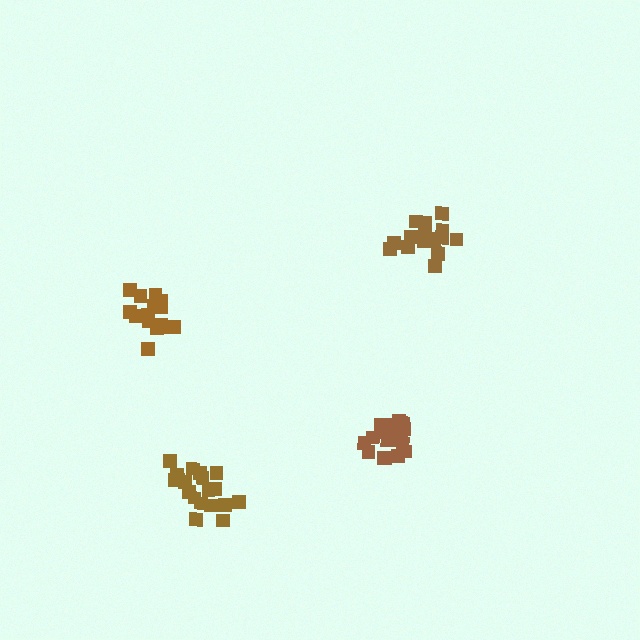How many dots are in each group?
Group 1: 16 dots, Group 2: 20 dots, Group 3: 17 dots, Group 4: 18 dots (71 total).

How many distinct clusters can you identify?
There are 4 distinct clusters.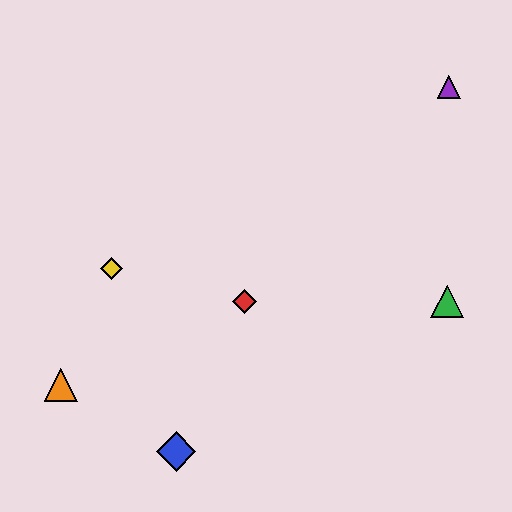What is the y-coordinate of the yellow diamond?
The yellow diamond is at y≈269.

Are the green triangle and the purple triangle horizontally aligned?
No, the green triangle is at y≈301 and the purple triangle is at y≈87.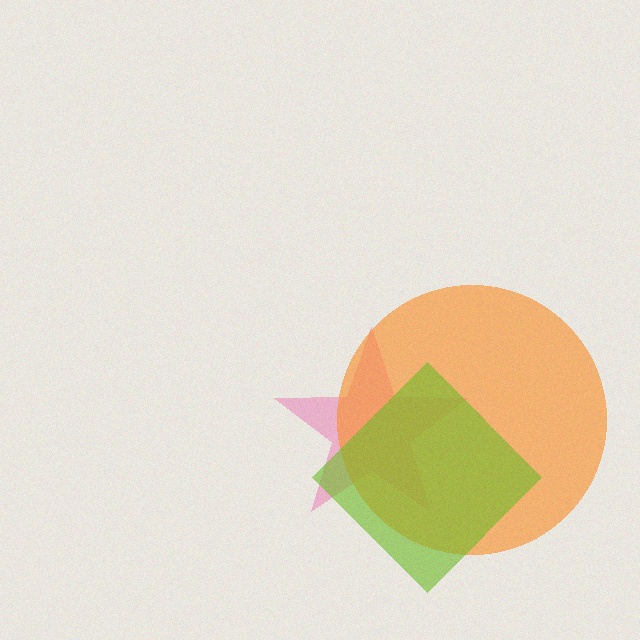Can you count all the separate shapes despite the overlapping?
Yes, there are 3 separate shapes.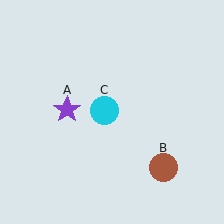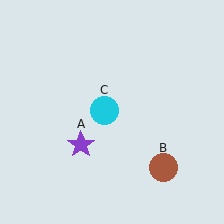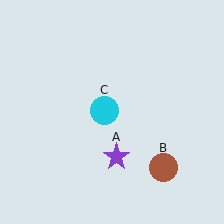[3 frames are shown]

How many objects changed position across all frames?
1 object changed position: purple star (object A).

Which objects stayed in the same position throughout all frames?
Brown circle (object B) and cyan circle (object C) remained stationary.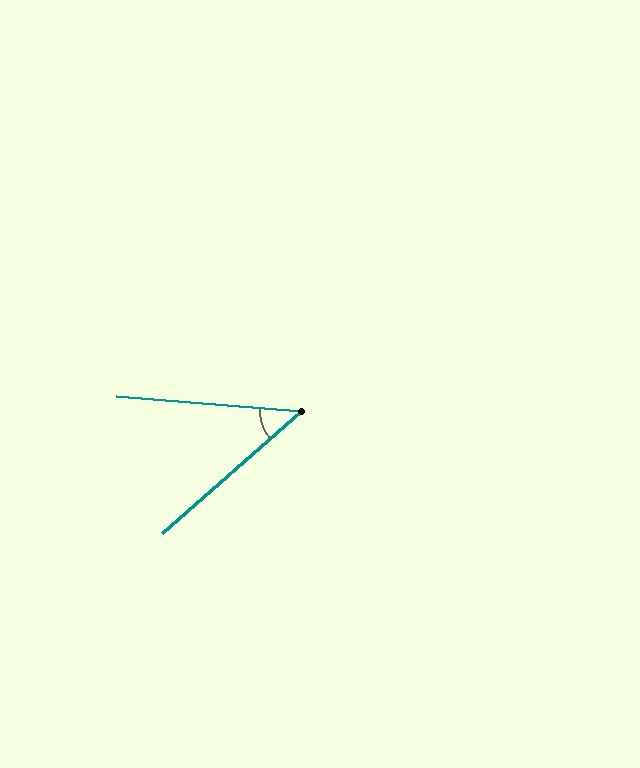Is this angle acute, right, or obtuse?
It is acute.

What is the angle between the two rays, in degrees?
Approximately 46 degrees.